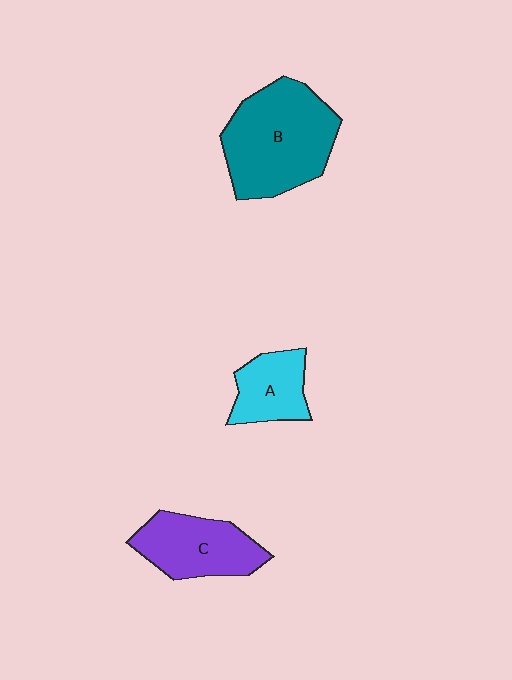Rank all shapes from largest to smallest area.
From largest to smallest: B (teal), C (purple), A (cyan).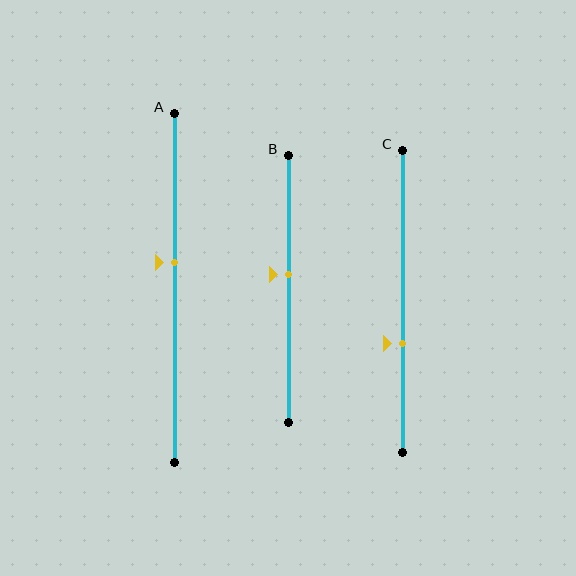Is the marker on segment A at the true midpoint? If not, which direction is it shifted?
No, the marker on segment A is shifted upward by about 7% of the segment length.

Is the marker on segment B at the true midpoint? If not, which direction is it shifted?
No, the marker on segment B is shifted upward by about 5% of the segment length.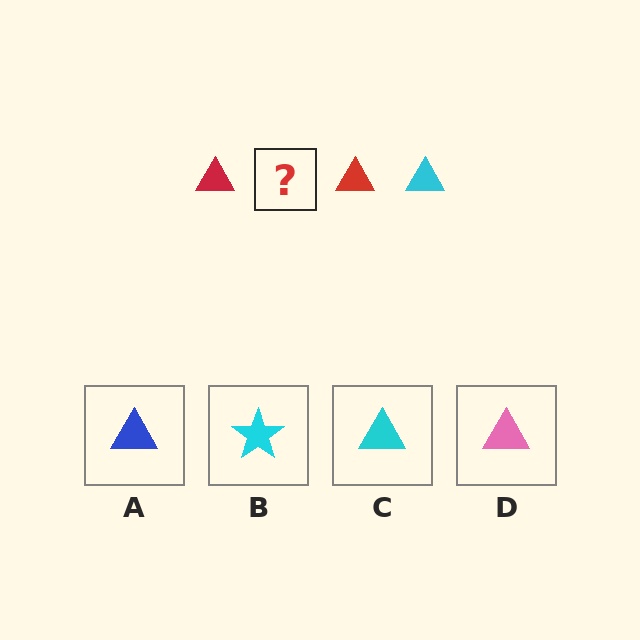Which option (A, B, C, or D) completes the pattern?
C.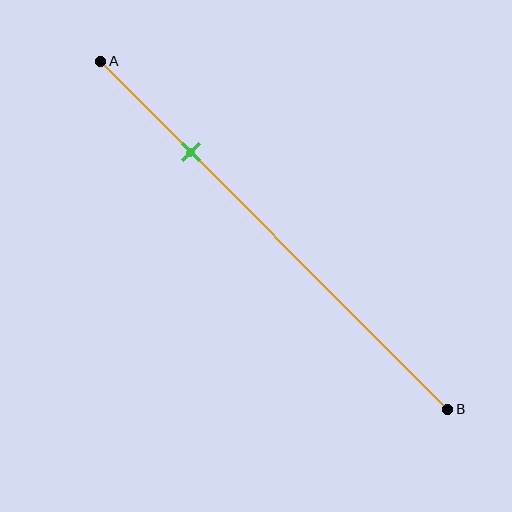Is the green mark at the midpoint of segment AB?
No, the mark is at about 25% from A, not at the 50% midpoint.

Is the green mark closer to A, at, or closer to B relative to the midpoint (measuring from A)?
The green mark is closer to point A than the midpoint of segment AB.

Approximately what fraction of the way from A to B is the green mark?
The green mark is approximately 25% of the way from A to B.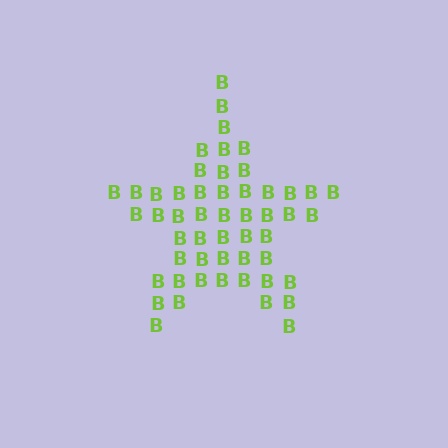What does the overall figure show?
The overall figure shows a star.